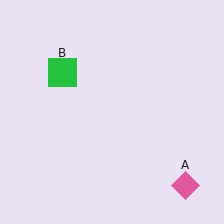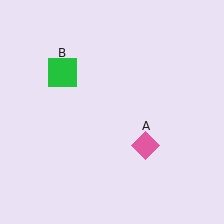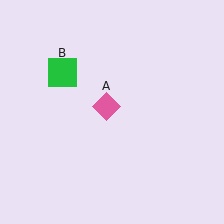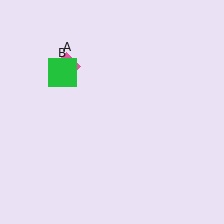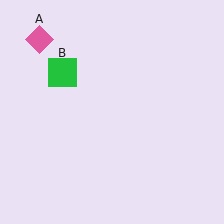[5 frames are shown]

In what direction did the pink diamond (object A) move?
The pink diamond (object A) moved up and to the left.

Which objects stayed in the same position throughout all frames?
Green square (object B) remained stationary.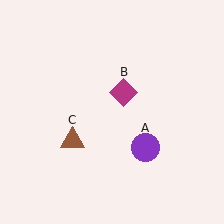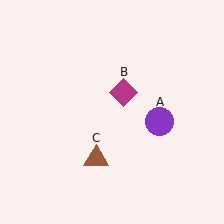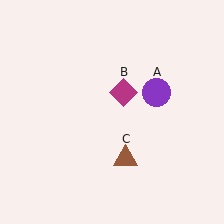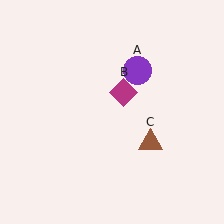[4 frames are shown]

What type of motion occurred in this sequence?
The purple circle (object A), brown triangle (object C) rotated counterclockwise around the center of the scene.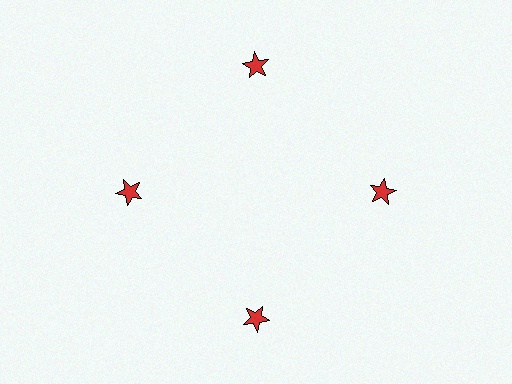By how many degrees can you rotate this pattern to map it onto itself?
The pattern maps onto itself every 90 degrees of rotation.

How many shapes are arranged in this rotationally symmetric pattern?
There are 4 shapes, arranged in 4 groups of 1.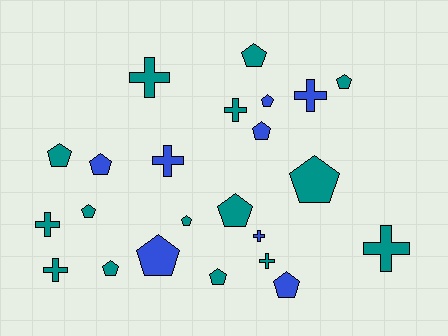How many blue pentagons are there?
There are 5 blue pentagons.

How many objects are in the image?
There are 23 objects.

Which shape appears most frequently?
Pentagon, with 14 objects.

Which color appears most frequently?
Teal, with 15 objects.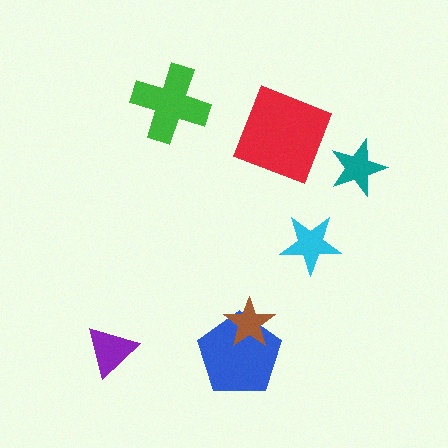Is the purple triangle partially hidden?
No, no other shape covers it.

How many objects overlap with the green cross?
0 objects overlap with the green cross.